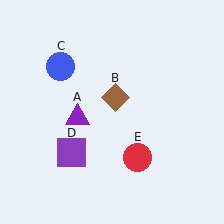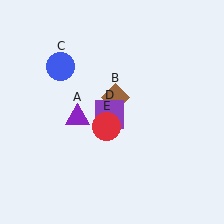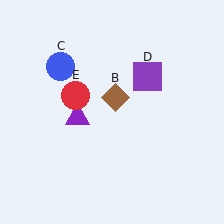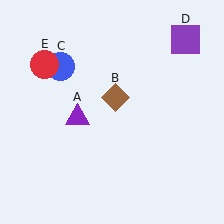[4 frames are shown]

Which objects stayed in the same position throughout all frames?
Purple triangle (object A) and brown diamond (object B) and blue circle (object C) remained stationary.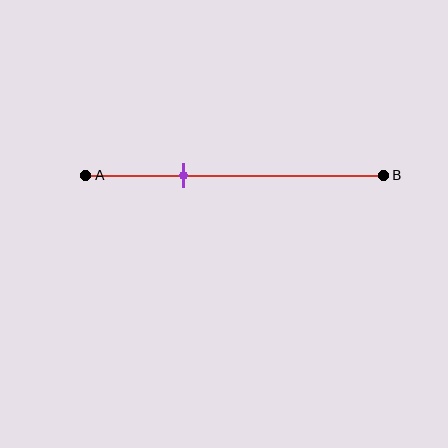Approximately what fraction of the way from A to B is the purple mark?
The purple mark is approximately 35% of the way from A to B.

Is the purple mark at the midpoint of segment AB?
No, the mark is at about 35% from A, not at the 50% midpoint.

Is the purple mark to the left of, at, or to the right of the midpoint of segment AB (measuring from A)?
The purple mark is to the left of the midpoint of segment AB.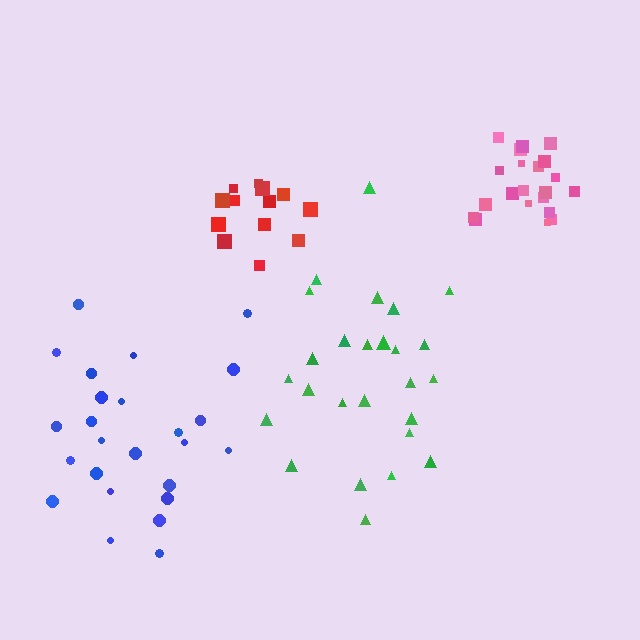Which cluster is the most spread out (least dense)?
Green.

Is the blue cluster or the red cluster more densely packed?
Red.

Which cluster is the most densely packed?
Pink.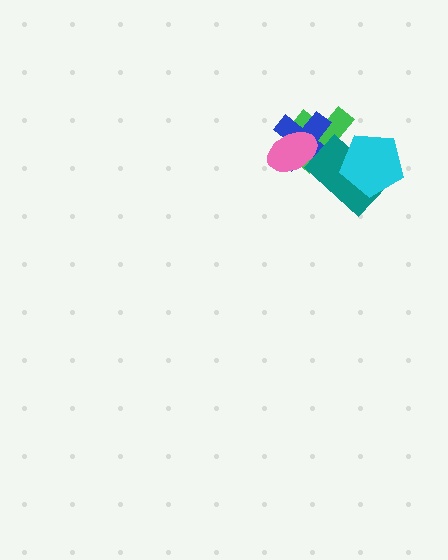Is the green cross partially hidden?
Yes, it is partially covered by another shape.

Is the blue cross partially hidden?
Yes, it is partially covered by another shape.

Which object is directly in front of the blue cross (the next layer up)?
The teal rectangle is directly in front of the blue cross.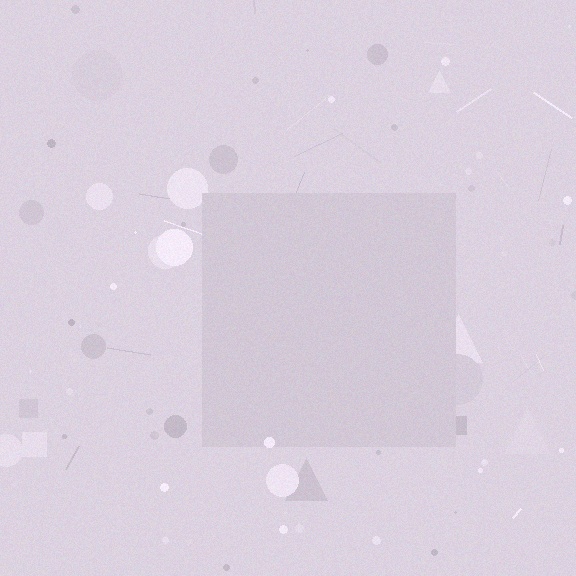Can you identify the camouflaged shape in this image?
The camouflaged shape is a square.